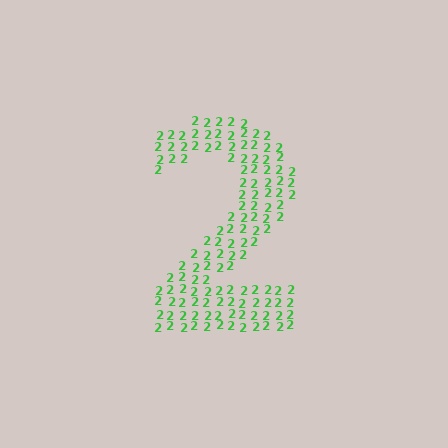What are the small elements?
The small elements are digit 2's.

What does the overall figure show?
The overall figure shows the digit 2.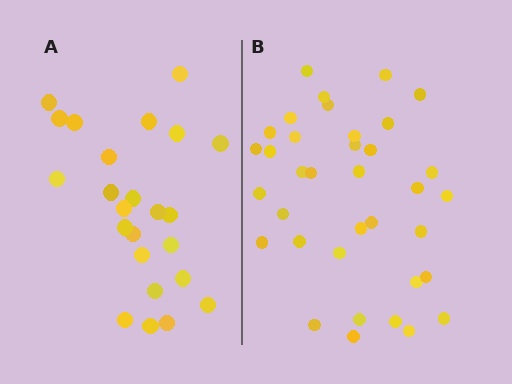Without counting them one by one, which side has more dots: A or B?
Region B (the right region) has more dots.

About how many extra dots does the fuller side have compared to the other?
Region B has roughly 12 or so more dots than region A.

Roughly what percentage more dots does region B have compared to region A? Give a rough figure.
About 50% more.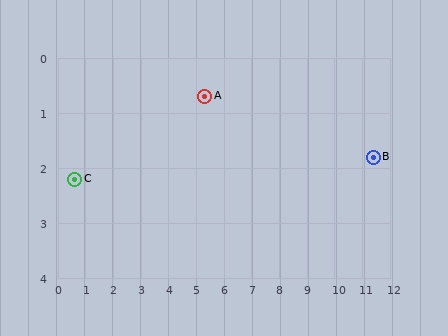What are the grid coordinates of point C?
Point C is at approximately (0.6, 2.2).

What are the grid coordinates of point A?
Point A is at approximately (5.3, 0.7).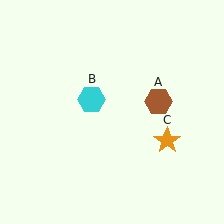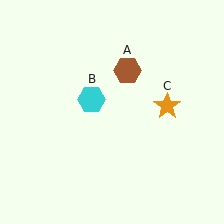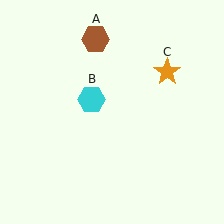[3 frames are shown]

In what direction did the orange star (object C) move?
The orange star (object C) moved up.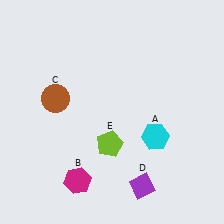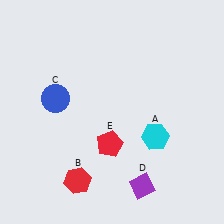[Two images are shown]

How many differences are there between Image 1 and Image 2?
There are 3 differences between the two images.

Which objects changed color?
B changed from magenta to red. C changed from brown to blue. E changed from lime to red.